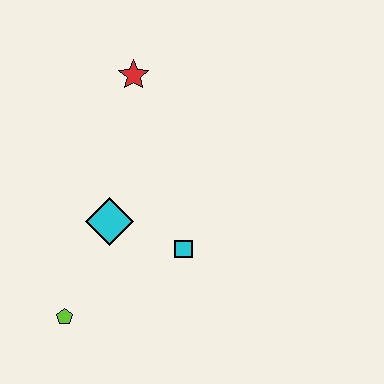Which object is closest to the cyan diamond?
The cyan square is closest to the cyan diamond.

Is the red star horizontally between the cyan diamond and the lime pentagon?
No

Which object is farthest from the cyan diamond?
The red star is farthest from the cyan diamond.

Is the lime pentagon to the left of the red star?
Yes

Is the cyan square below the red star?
Yes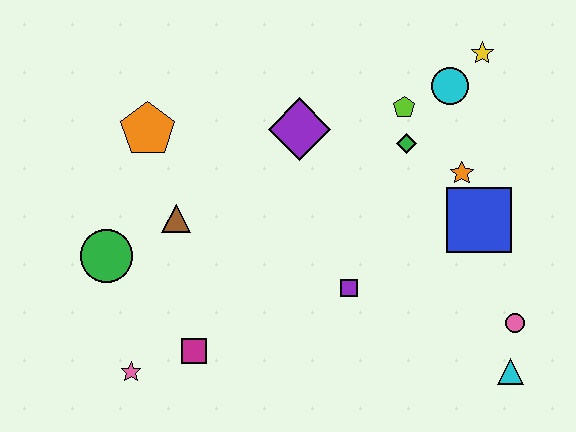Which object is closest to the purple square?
The blue square is closest to the purple square.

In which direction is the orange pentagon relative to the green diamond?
The orange pentagon is to the left of the green diamond.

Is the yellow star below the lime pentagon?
No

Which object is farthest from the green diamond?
The pink star is farthest from the green diamond.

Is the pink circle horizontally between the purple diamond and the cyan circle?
No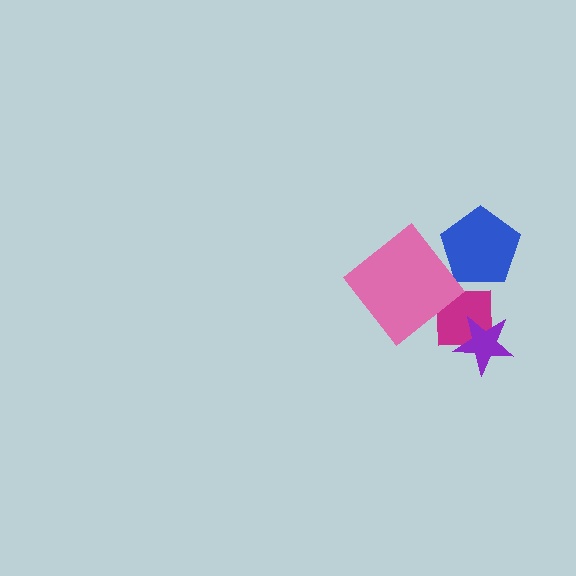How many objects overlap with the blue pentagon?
0 objects overlap with the blue pentagon.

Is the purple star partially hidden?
No, no other shape covers it.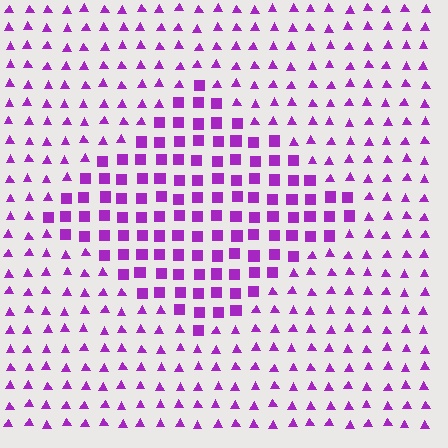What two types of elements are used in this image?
The image uses squares inside the diamond region and triangles outside it.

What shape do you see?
I see a diamond.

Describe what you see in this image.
The image is filled with small purple elements arranged in a uniform grid. A diamond-shaped region contains squares, while the surrounding area contains triangles. The boundary is defined purely by the change in element shape.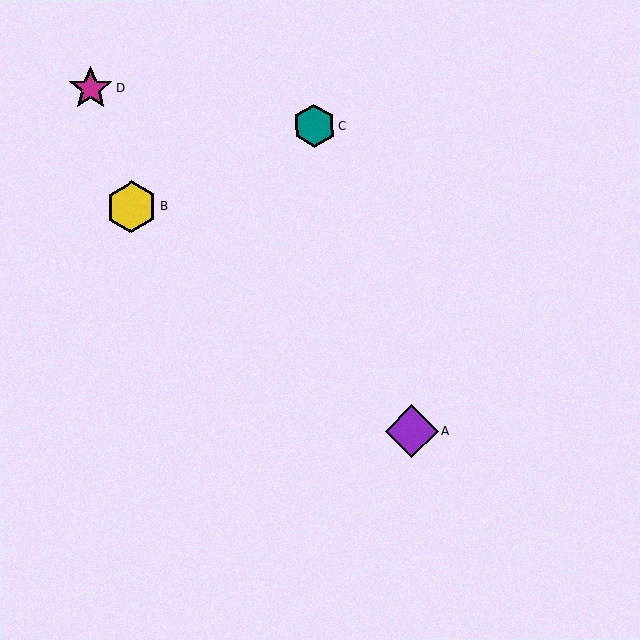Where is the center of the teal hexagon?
The center of the teal hexagon is at (314, 126).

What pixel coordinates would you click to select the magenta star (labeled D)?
Click at (91, 88) to select the magenta star D.